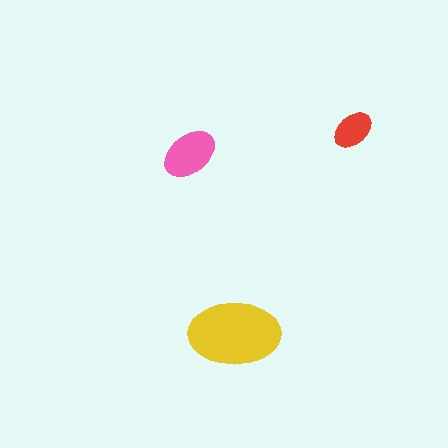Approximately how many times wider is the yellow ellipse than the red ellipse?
About 2 times wider.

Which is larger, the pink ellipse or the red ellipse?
The pink one.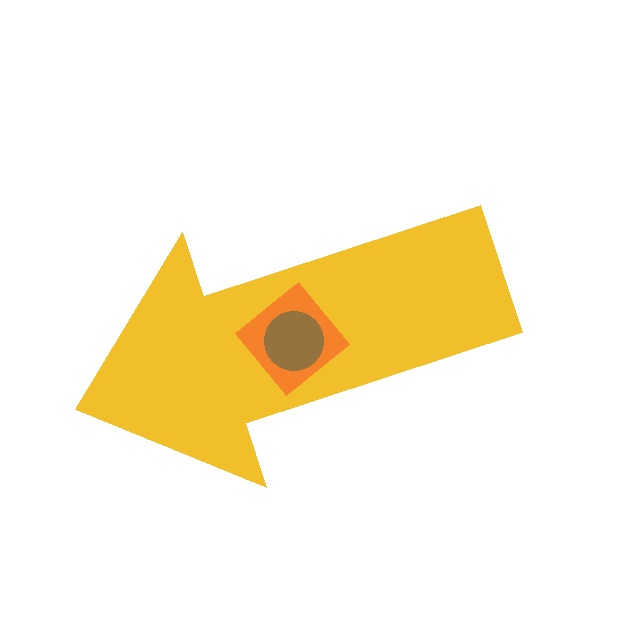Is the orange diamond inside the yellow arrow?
Yes.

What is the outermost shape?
The yellow arrow.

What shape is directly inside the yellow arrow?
The orange diamond.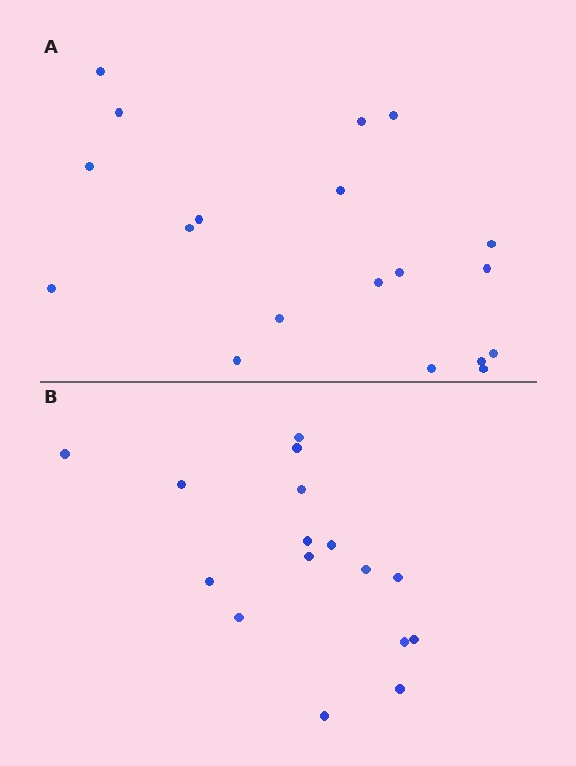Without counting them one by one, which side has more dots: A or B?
Region A (the top region) has more dots.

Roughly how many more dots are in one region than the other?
Region A has just a few more — roughly 2 or 3 more dots than region B.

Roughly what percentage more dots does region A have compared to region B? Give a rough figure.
About 20% more.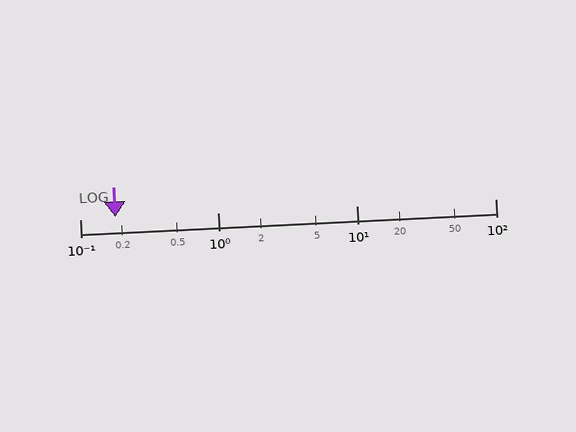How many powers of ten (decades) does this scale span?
The scale spans 3 decades, from 0.1 to 100.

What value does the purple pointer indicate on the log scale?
The pointer indicates approximately 0.18.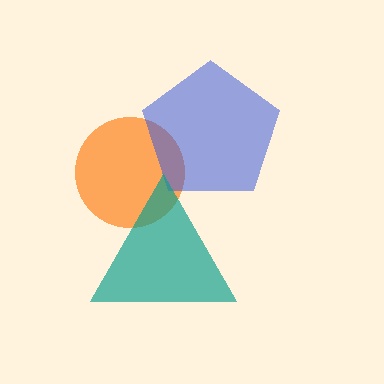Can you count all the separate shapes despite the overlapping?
Yes, there are 3 separate shapes.